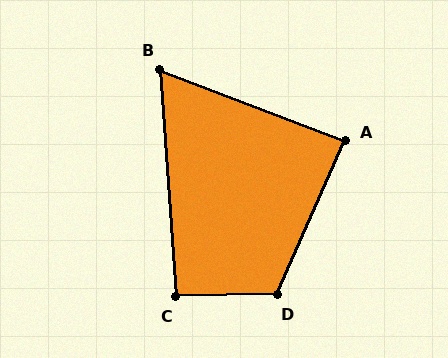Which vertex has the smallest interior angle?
B, at approximately 65 degrees.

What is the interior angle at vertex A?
Approximately 87 degrees (approximately right).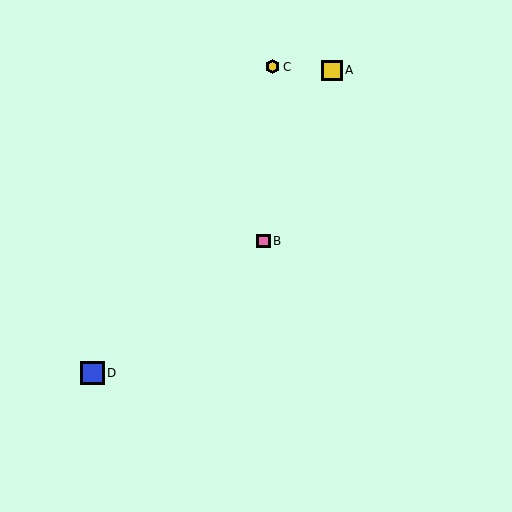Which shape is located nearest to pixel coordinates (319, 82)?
The yellow square (labeled A) at (332, 71) is nearest to that location.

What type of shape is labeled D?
Shape D is a blue square.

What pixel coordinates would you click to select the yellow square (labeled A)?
Click at (332, 71) to select the yellow square A.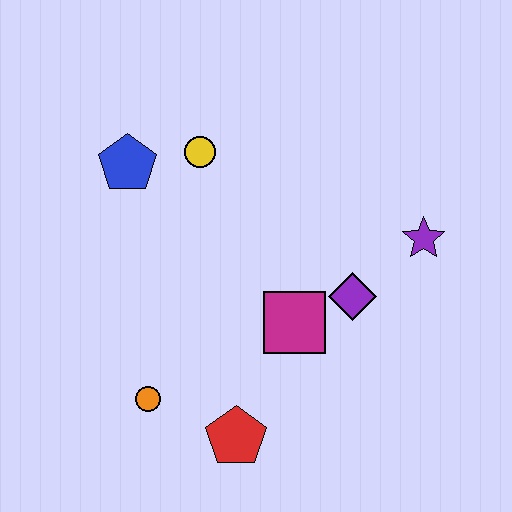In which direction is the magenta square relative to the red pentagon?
The magenta square is above the red pentagon.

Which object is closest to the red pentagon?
The orange circle is closest to the red pentagon.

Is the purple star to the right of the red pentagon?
Yes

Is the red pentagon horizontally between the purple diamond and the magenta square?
No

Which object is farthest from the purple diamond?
The blue pentagon is farthest from the purple diamond.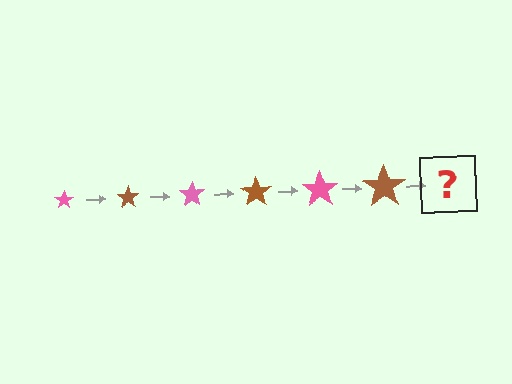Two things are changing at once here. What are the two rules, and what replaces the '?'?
The two rules are that the star grows larger each step and the color cycles through pink and brown. The '?' should be a pink star, larger than the previous one.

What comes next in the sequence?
The next element should be a pink star, larger than the previous one.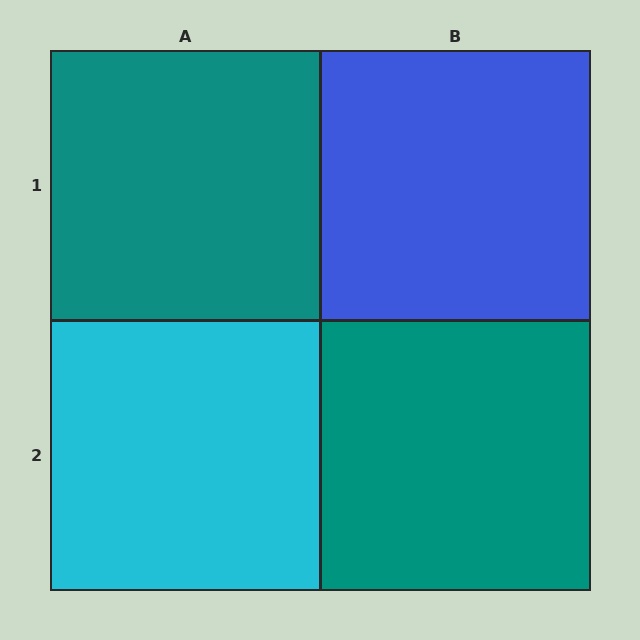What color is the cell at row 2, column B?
Teal.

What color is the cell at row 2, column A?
Cyan.